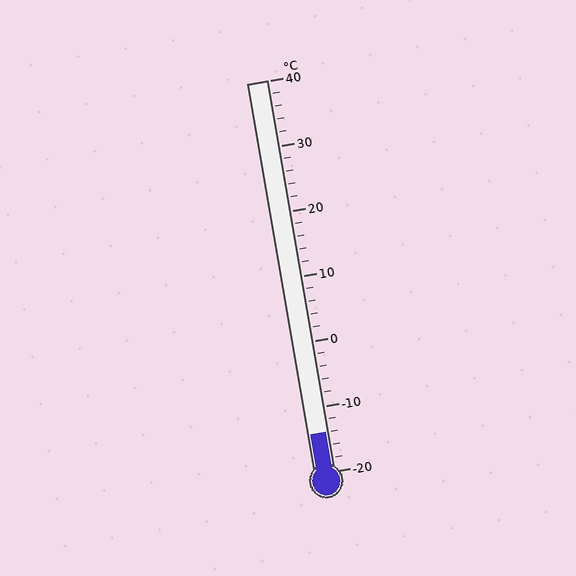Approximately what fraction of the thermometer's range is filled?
The thermometer is filled to approximately 10% of its range.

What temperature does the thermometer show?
The thermometer shows approximately -14°C.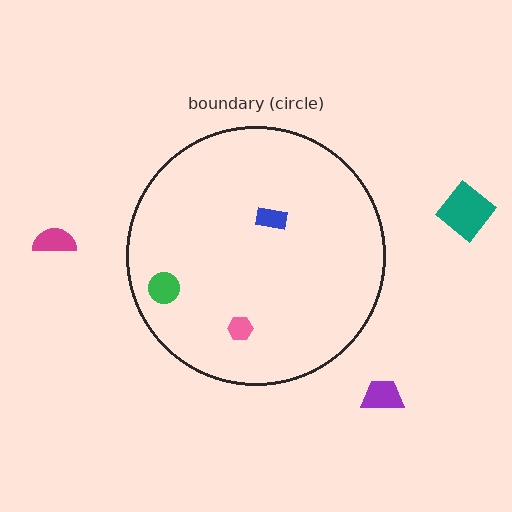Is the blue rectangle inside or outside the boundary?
Inside.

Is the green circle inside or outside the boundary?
Inside.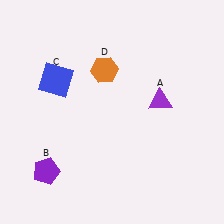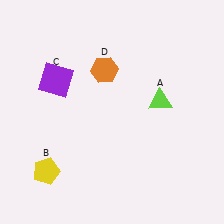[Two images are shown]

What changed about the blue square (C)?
In Image 1, C is blue. In Image 2, it changed to purple.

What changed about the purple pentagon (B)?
In Image 1, B is purple. In Image 2, it changed to yellow.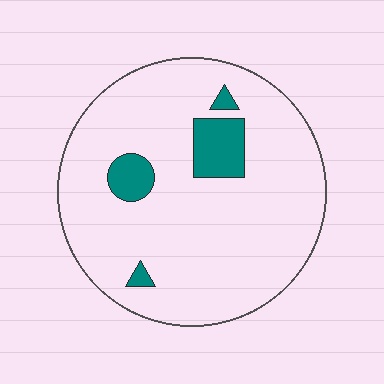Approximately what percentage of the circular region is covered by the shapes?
Approximately 10%.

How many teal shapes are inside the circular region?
4.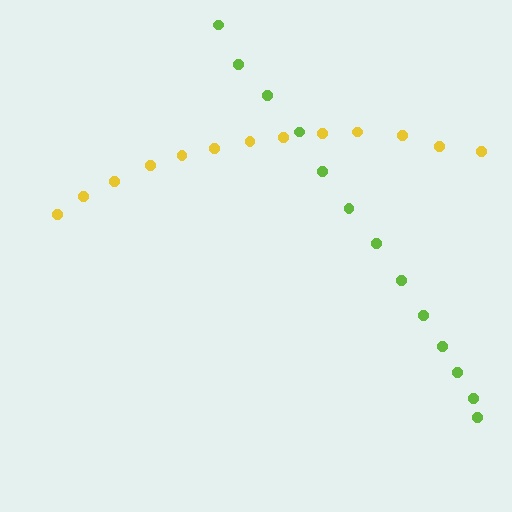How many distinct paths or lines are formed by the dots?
There are 2 distinct paths.